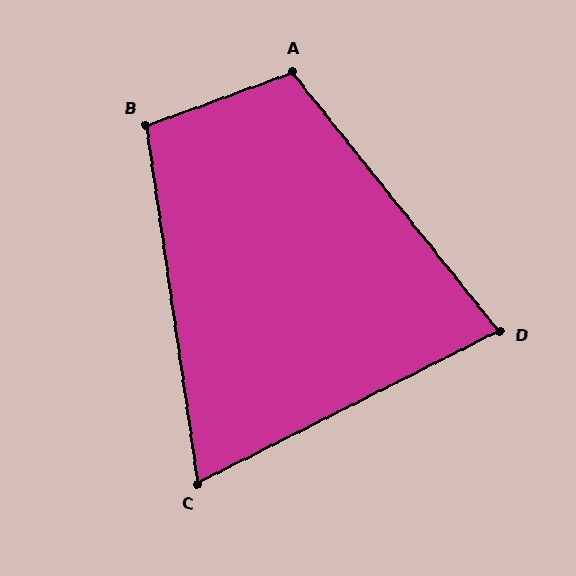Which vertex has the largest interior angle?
A, at approximately 109 degrees.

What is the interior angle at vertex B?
Approximately 102 degrees (obtuse).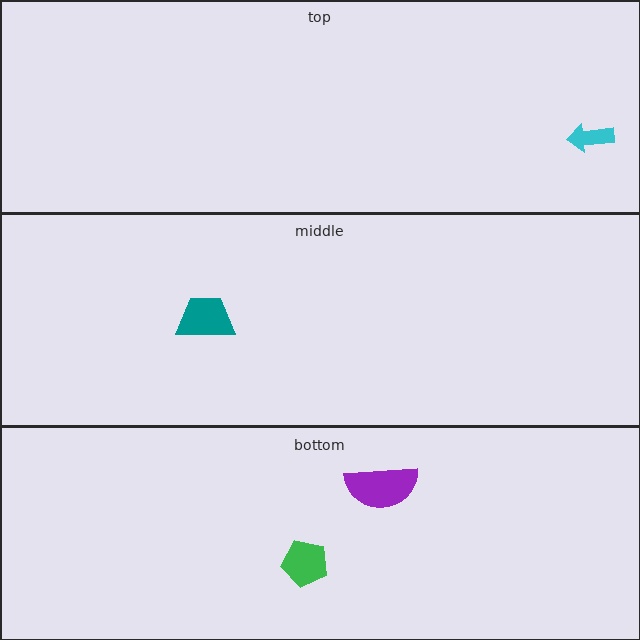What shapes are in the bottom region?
The green pentagon, the purple semicircle.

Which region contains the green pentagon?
The bottom region.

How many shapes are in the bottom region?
2.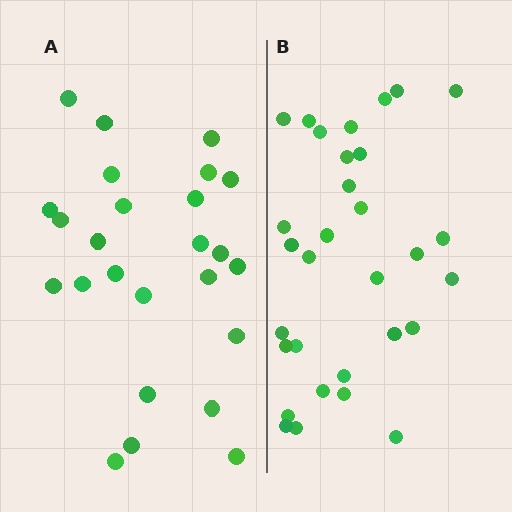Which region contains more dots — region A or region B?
Region B (the right region) has more dots.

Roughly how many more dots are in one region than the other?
Region B has about 6 more dots than region A.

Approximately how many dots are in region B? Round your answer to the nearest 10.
About 30 dots. (The exact count is 31, which rounds to 30.)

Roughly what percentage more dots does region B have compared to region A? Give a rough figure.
About 25% more.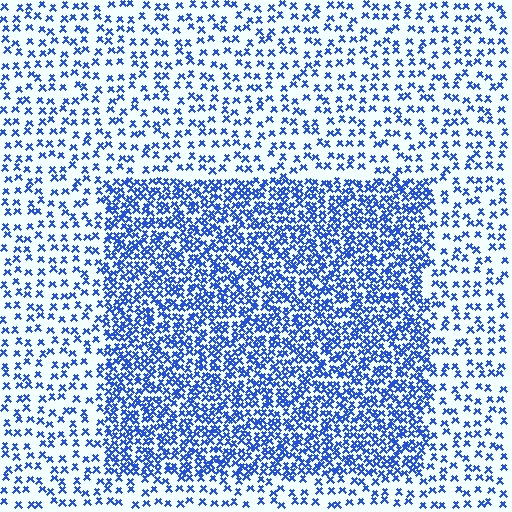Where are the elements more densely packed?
The elements are more densely packed inside the rectangle boundary.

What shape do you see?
I see a rectangle.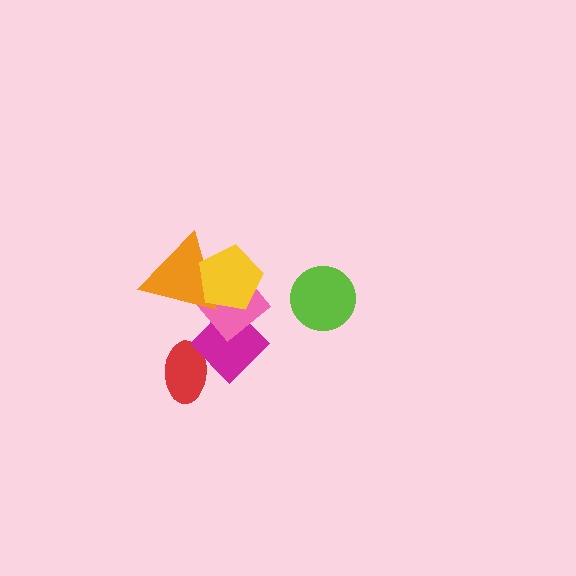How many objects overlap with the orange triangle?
2 objects overlap with the orange triangle.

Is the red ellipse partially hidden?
Yes, it is partially covered by another shape.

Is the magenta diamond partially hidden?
Yes, it is partially covered by another shape.